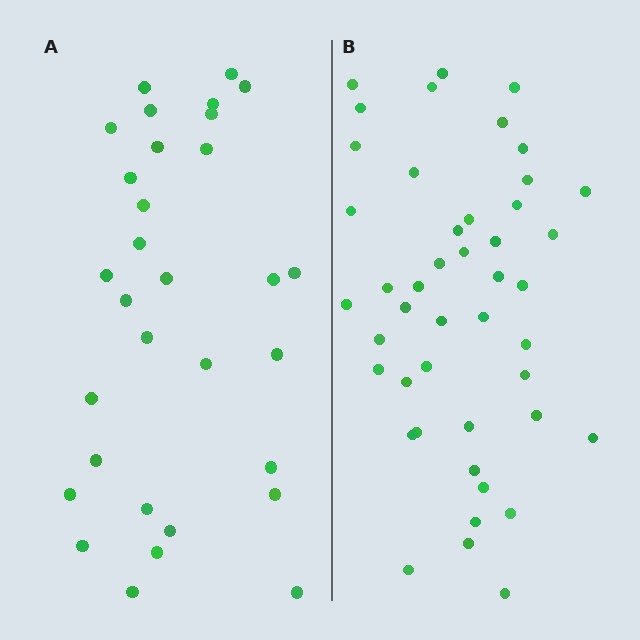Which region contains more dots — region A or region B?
Region B (the right region) has more dots.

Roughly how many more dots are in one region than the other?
Region B has approximately 15 more dots than region A.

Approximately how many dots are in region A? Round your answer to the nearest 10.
About 30 dots. (The exact count is 31, which rounds to 30.)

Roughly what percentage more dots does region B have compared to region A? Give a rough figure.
About 45% more.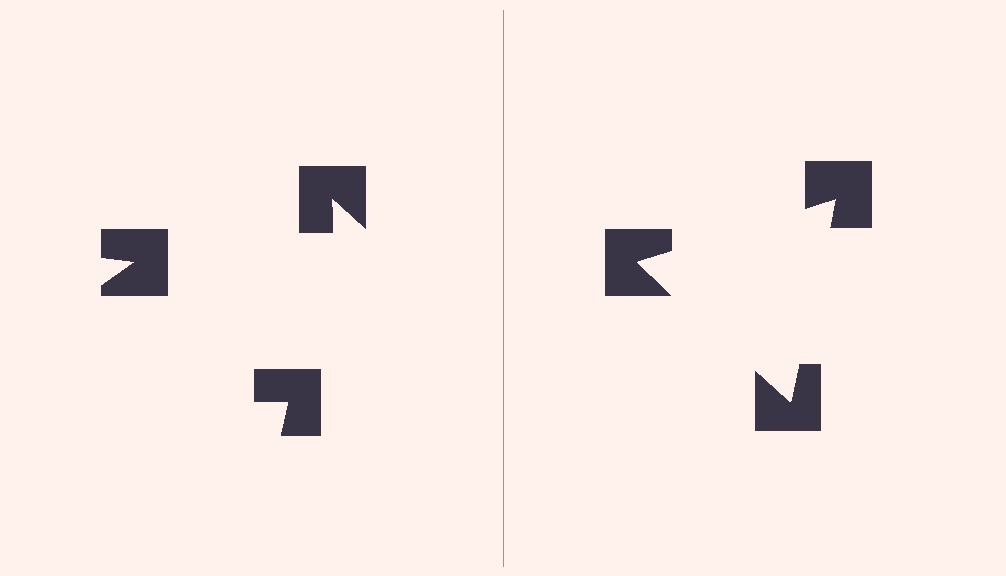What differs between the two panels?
The notched squares are positioned identically on both sides; only the wedge orientations differ. On the right they align to a triangle; on the left they are misaligned.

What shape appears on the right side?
An illusory triangle.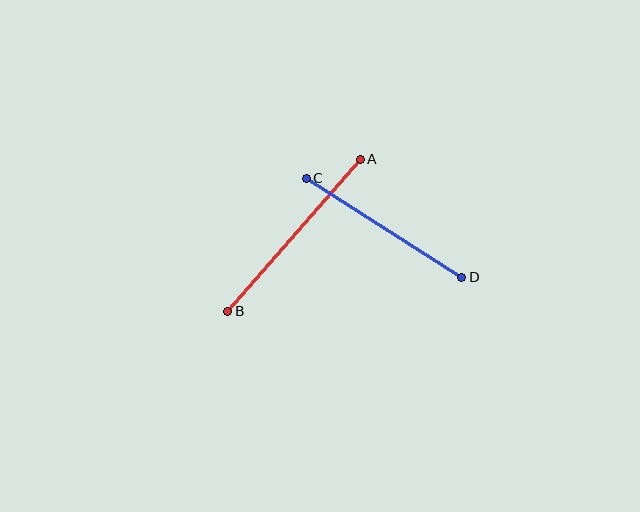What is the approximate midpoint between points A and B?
The midpoint is at approximately (294, 235) pixels.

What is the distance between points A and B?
The distance is approximately 202 pixels.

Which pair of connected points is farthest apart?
Points A and B are farthest apart.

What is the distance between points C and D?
The distance is approximately 184 pixels.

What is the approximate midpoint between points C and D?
The midpoint is at approximately (384, 228) pixels.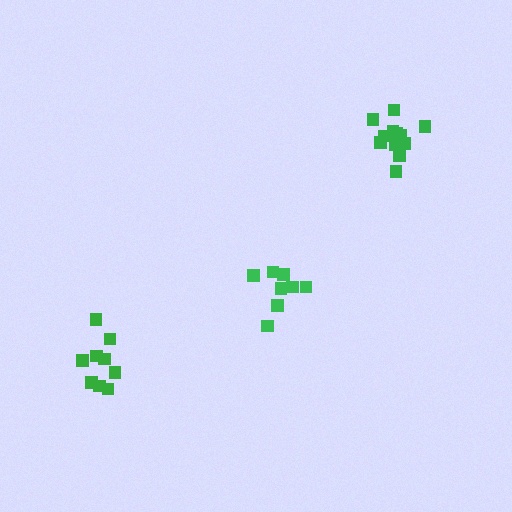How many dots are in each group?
Group 1: 8 dots, Group 2: 12 dots, Group 3: 9 dots (29 total).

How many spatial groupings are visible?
There are 3 spatial groupings.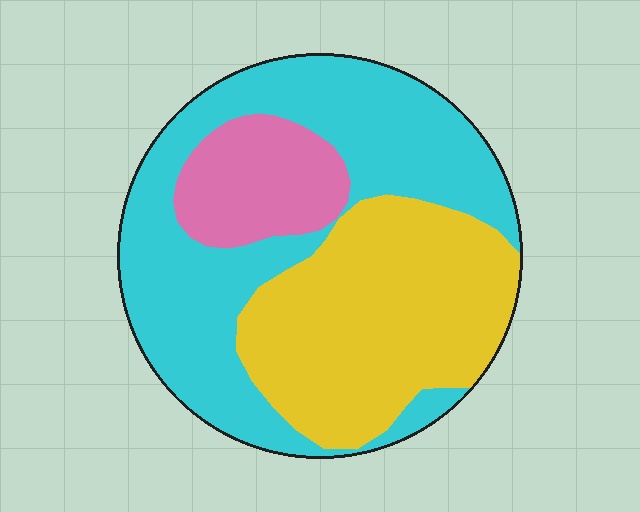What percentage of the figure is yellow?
Yellow takes up about three eighths (3/8) of the figure.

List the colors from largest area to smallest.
From largest to smallest: cyan, yellow, pink.